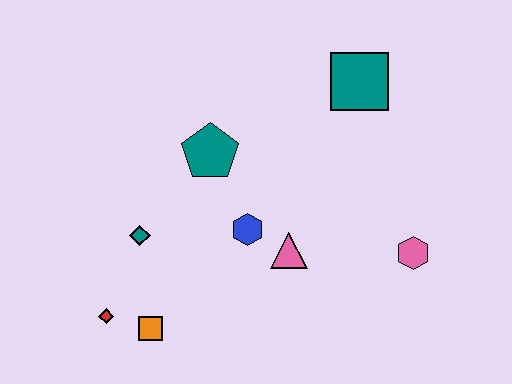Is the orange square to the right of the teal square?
No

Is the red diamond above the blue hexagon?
No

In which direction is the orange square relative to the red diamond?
The orange square is to the right of the red diamond.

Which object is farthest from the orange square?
The teal square is farthest from the orange square.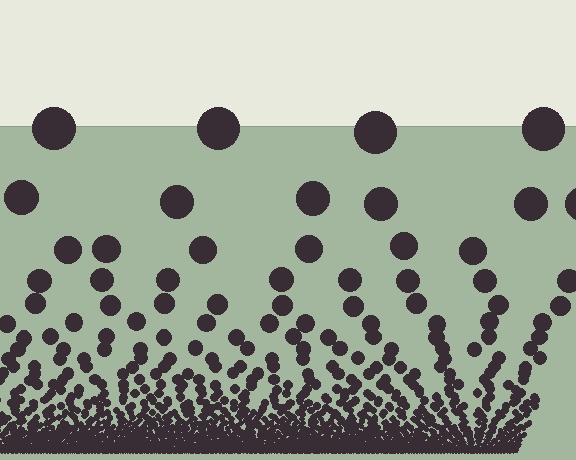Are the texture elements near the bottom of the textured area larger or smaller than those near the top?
Smaller. The gradient is inverted — elements near the bottom are smaller and denser.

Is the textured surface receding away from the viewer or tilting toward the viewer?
The surface appears to tilt toward the viewer. Texture elements get larger and sparser toward the top.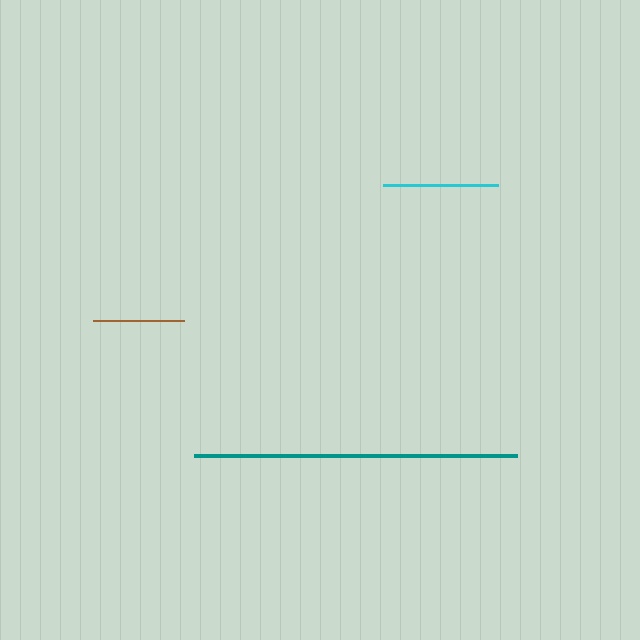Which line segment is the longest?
The teal line is the longest at approximately 323 pixels.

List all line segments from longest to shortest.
From longest to shortest: teal, cyan, brown.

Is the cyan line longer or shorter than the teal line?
The teal line is longer than the cyan line.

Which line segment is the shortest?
The brown line is the shortest at approximately 91 pixels.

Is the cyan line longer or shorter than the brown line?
The cyan line is longer than the brown line.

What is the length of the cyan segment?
The cyan segment is approximately 115 pixels long.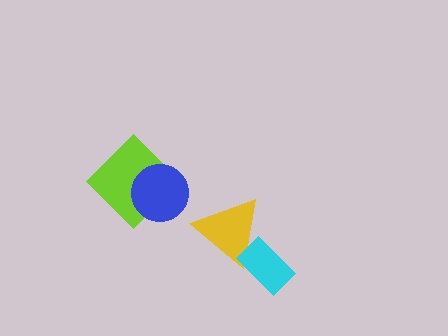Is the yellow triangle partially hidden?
Yes, it is partially covered by another shape.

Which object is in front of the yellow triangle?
The cyan rectangle is in front of the yellow triangle.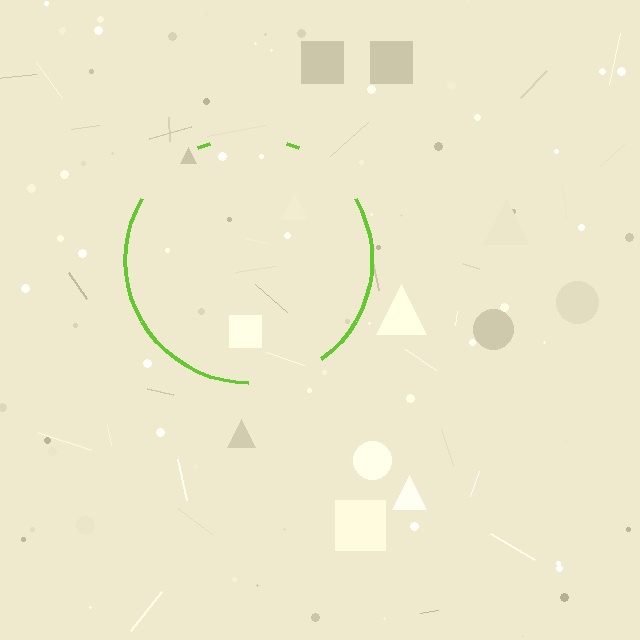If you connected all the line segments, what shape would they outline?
They would outline a circle.